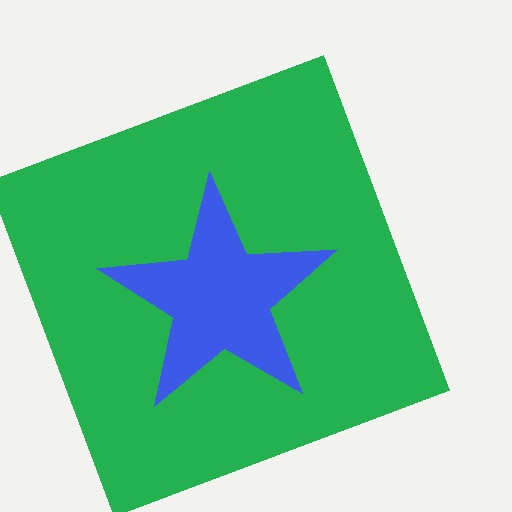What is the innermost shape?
The blue star.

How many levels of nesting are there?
2.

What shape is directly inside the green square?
The blue star.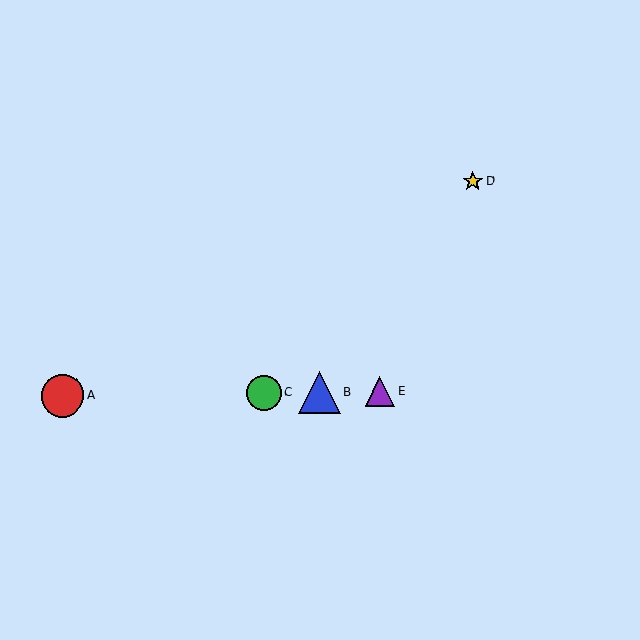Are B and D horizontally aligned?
No, B is at y≈392 and D is at y≈181.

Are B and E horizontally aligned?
Yes, both are at y≈392.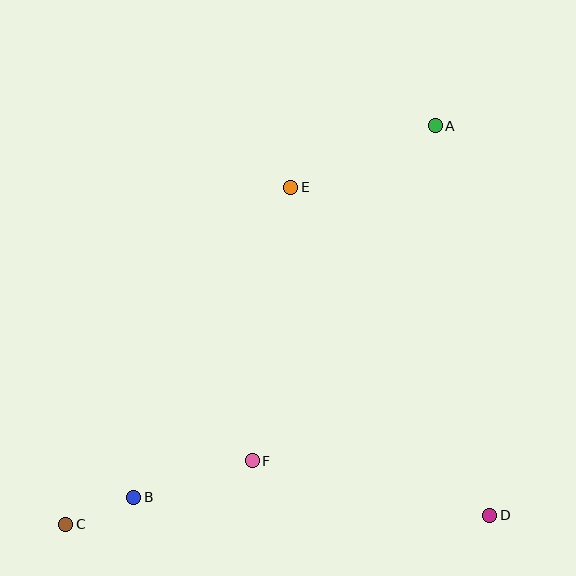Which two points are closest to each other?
Points B and C are closest to each other.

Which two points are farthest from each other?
Points A and C are farthest from each other.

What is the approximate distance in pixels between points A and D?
The distance between A and D is approximately 393 pixels.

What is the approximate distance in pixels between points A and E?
The distance between A and E is approximately 157 pixels.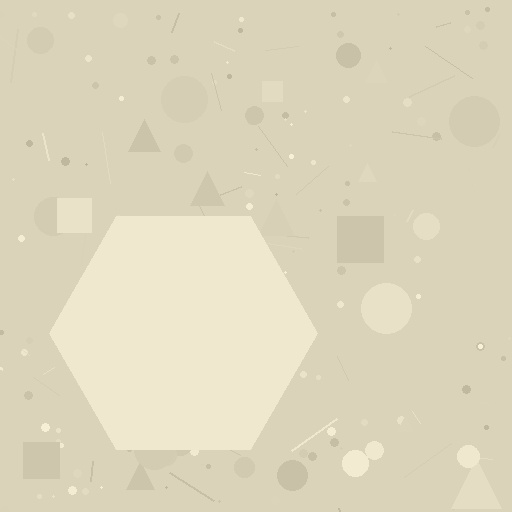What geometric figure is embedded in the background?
A hexagon is embedded in the background.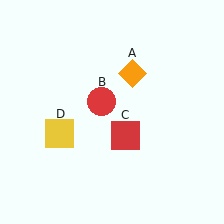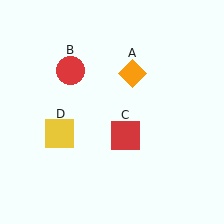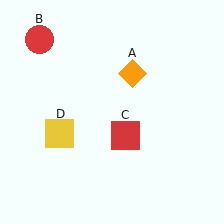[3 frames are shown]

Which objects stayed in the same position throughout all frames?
Orange diamond (object A) and red square (object C) and yellow square (object D) remained stationary.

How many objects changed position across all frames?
1 object changed position: red circle (object B).